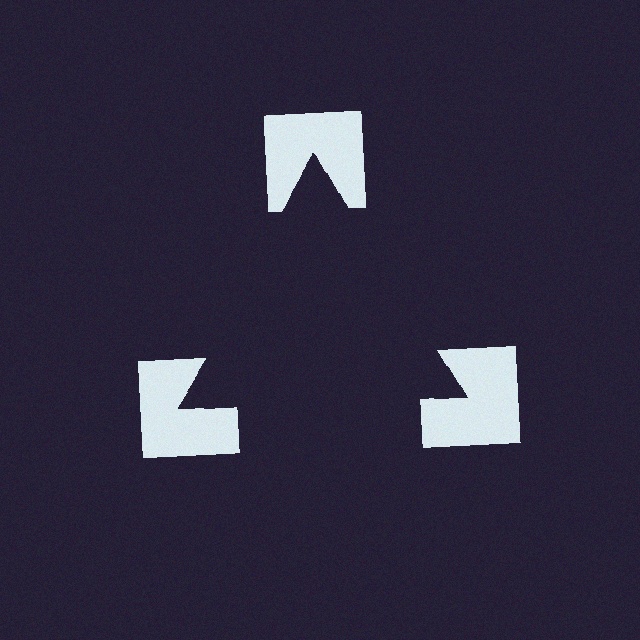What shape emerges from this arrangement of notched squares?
An illusory triangle — its edges are inferred from the aligned wedge cuts in the notched squares, not physically drawn.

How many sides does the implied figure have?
3 sides.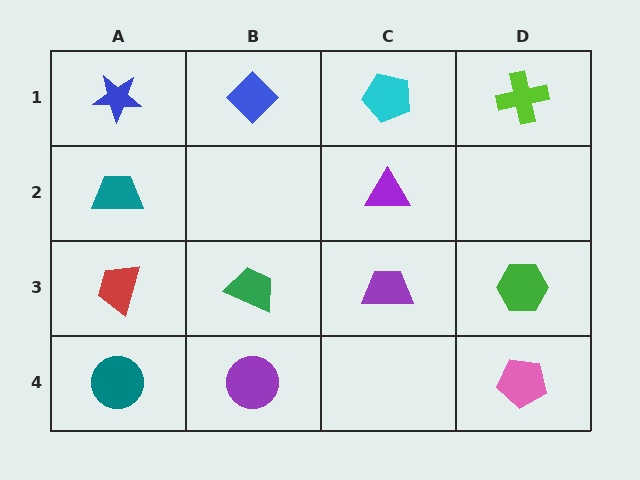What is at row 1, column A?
A blue star.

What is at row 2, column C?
A purple triangle.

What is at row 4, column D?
A pink pentagon.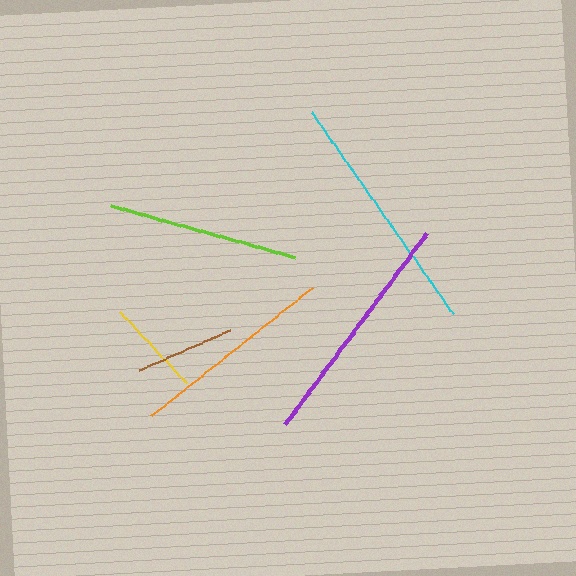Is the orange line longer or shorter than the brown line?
The orange line is longer than the brown line.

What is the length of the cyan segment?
The cyan segment is approximately 246 pixels long.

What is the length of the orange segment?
The orange segment is approximately 206 pixels long.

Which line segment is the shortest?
The yellow line is the shortest at approximately 98 pixels.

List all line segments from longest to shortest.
From longest to shortest: cyan, purple, orange, lime, brown, yellow.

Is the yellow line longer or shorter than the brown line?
The brown line is longer than the yellow line.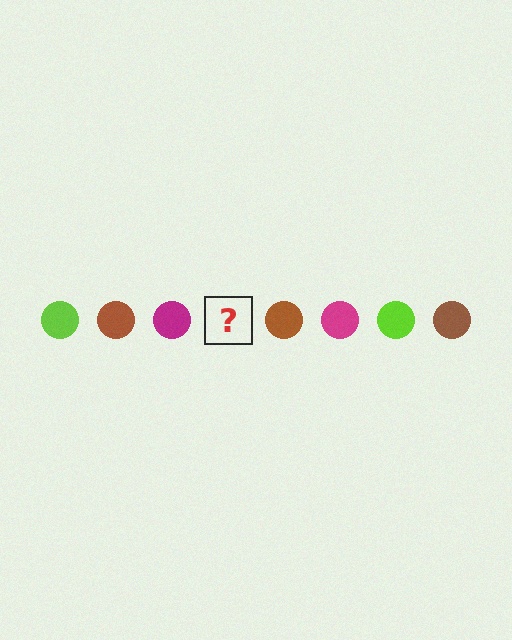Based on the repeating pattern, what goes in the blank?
The blank should be a lime circle.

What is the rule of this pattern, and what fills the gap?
The rule is that the pattern cycles through lime, brown, magenta circles. The gap should be filled with a lime circle.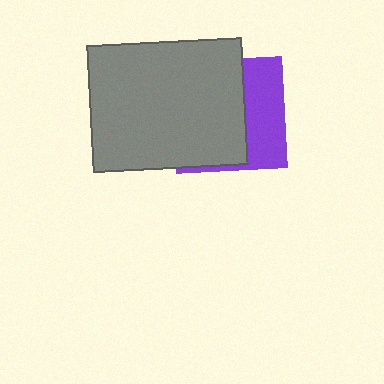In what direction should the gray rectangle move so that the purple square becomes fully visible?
The gray rectangle should move left. That is the shortest direction to clear the overlap and leave the purple square fully visible.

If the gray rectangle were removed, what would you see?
You would see the complete purple square.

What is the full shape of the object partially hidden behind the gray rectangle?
The partially hidden object is a purple square.